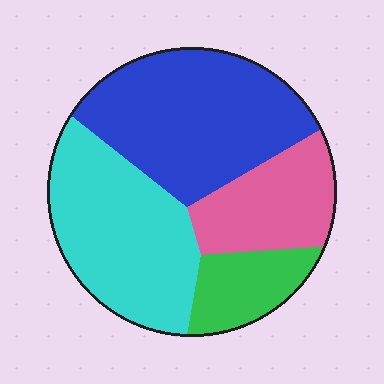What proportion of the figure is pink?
Pink takes up about one fifth (1/5) of the figure.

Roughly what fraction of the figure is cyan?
Cyan covers roughly 35% of the figure.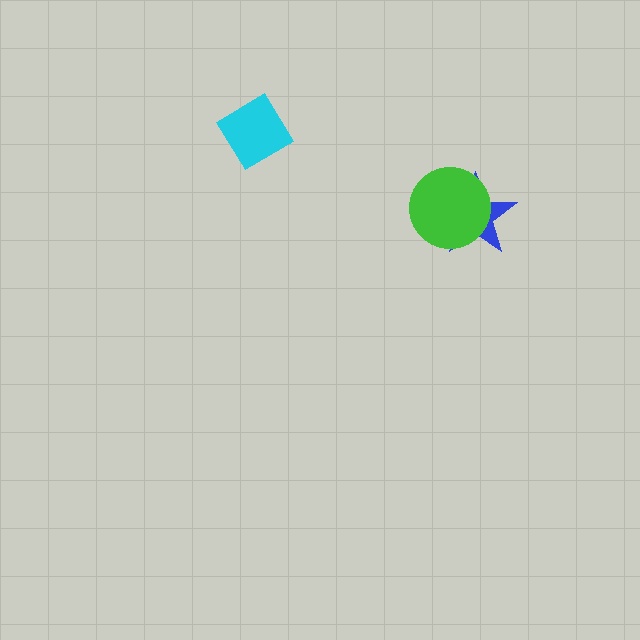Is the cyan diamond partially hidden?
No, no other shape covers it.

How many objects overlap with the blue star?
1 object overlaps with the blue star.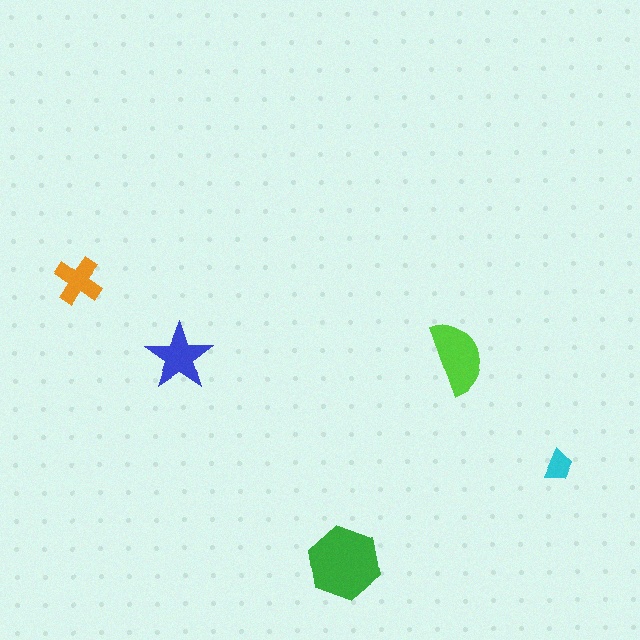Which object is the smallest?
The cyan trapezoid.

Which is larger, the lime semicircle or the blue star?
The lime semicircle.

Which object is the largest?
The green hexagon.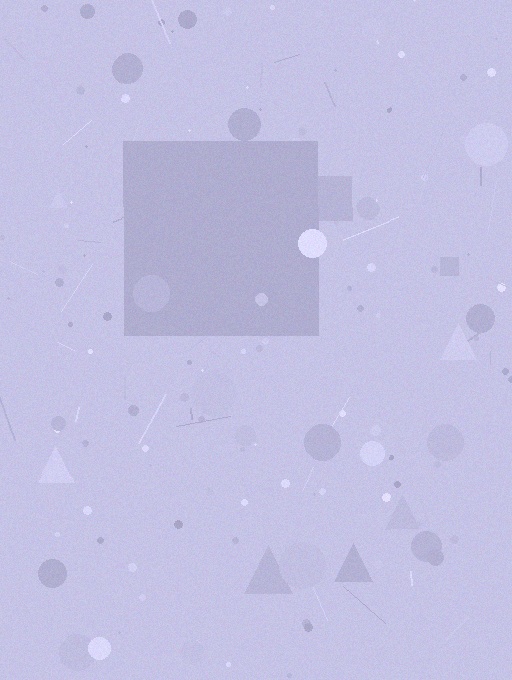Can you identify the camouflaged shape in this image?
The camouflaged shape is a square.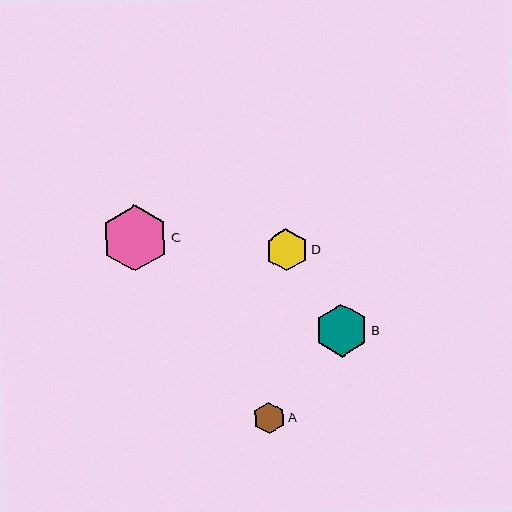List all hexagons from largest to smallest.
From largest to smallest: C, B, D, A.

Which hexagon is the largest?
Hexagon C is the largest with a size of approximately 67 pixels.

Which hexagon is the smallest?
Hexagon A is the smallest with a size of approximately 32 pixels.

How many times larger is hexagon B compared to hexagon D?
Hexagon B is approximately 1.3 times the size of hexagon D.